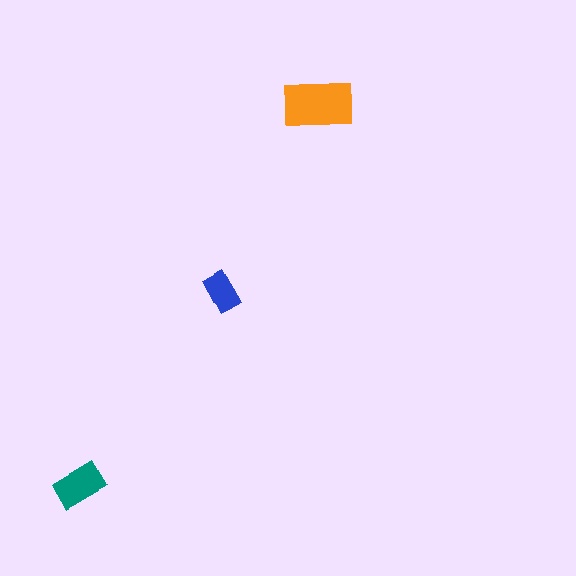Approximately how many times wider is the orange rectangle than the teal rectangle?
About 1.5 times wider.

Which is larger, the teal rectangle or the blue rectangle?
The teal one.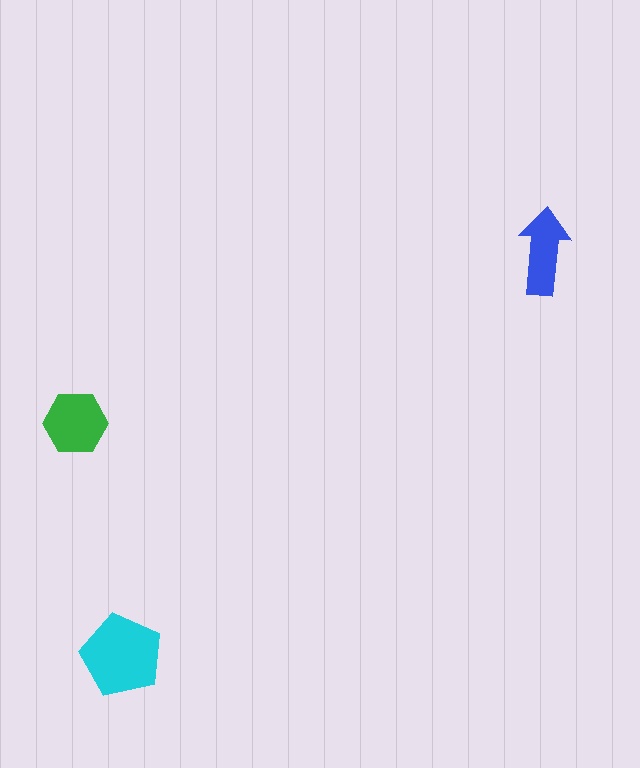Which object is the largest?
The cyan pentagon.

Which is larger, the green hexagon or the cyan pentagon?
The cyan pentagon.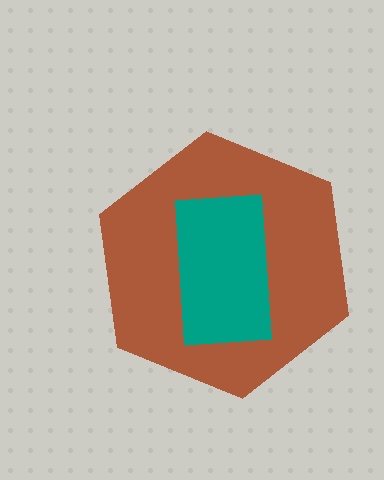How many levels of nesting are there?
2.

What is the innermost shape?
The teal rectangle.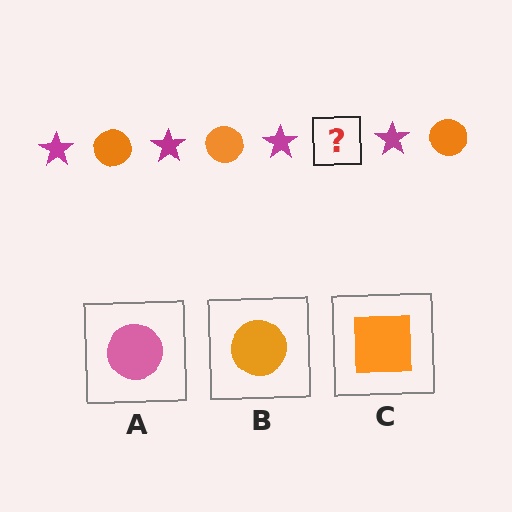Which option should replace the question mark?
Option B.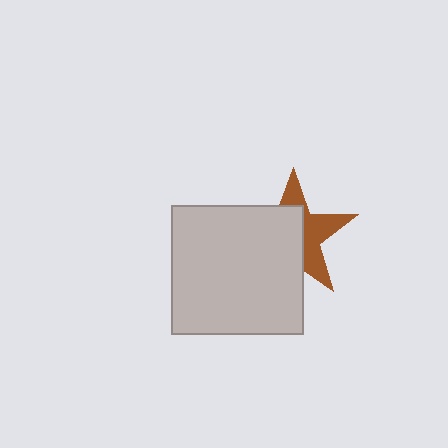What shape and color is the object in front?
The object in front is a light gray rectangle.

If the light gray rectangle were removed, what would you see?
You would see the complete brown star.